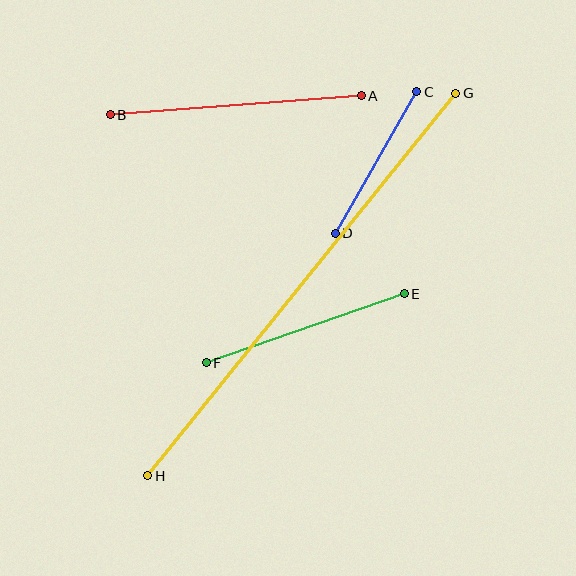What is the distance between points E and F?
The distance is approximately 210 pixels.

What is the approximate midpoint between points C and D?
The midpoint is at approximately (376, 163) pixels.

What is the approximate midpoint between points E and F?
The midpoint is at approximately (305, 328) pixels.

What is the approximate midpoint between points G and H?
The midpoint is at approximately (302, 285) pixels.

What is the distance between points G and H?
The distance is approximately 491 pixels.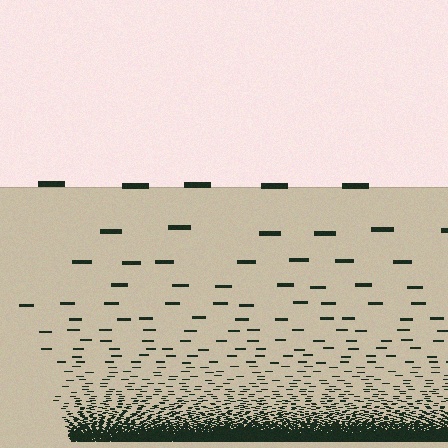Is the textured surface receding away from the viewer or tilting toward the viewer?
The surface appears to tilt toward the viewer. Texture elements get larger and sparser toward the top.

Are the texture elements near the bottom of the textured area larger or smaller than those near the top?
Smaller. The gradient is inverted — elements near the bottom are smaller and denser.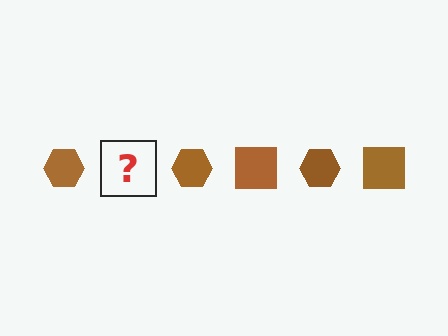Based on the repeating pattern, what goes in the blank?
The blank should be a brown square.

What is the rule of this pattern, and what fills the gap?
The rule is that the pattern cycles through hexagon, square shapes in brown. The gap should be filled with a brown square.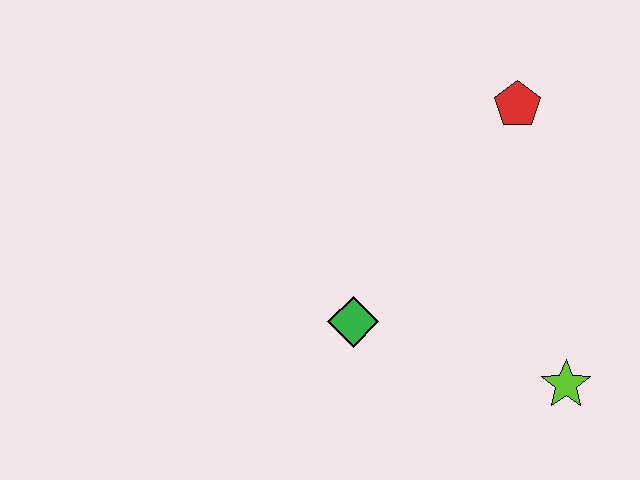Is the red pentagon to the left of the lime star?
Yes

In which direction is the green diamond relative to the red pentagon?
The green diamond is below the red pentagon.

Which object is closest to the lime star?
The green diamond is closest to the lime star.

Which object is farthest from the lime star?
The red pentagon is farthest from the lime star.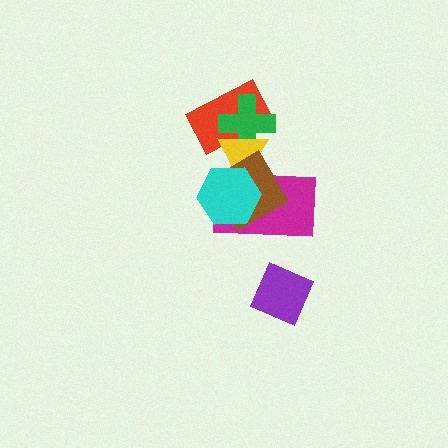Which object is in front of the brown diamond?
The cyan hexagon is in front of the brown diamond.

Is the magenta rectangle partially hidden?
Yes, it is partially covered by another shape.